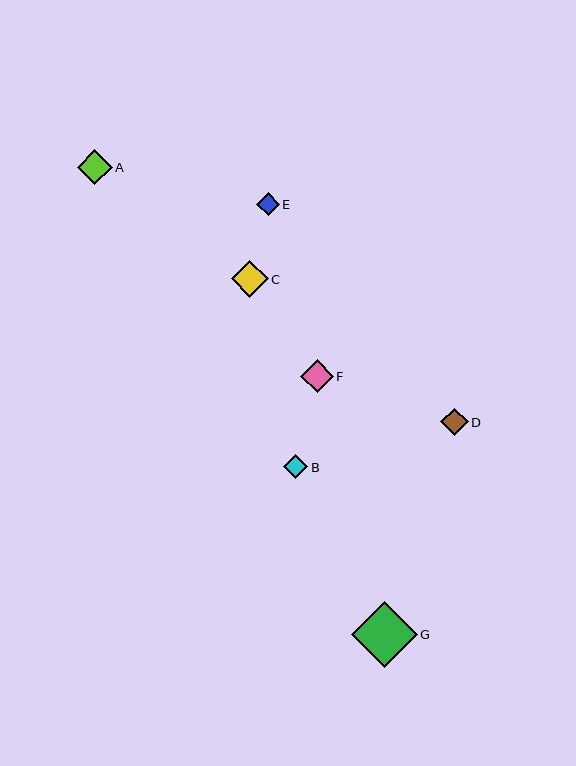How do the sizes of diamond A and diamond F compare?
Diamond A and diamond F are approximately the same size.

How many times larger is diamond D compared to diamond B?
Diamond D is approximately 1.1 times the size of diamond B.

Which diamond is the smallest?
Diamond E is the smallest with a size of approximately 23 pixels.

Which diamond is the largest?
Diamond G is the largest with a size of approximately 66 pixels.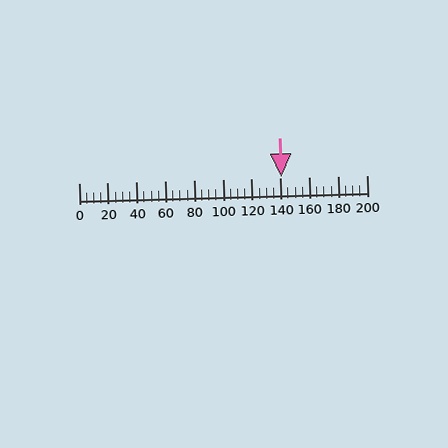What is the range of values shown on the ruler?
The ruler shows values from 0 to 200.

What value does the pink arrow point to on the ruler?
The pink arrow points to approximately 141.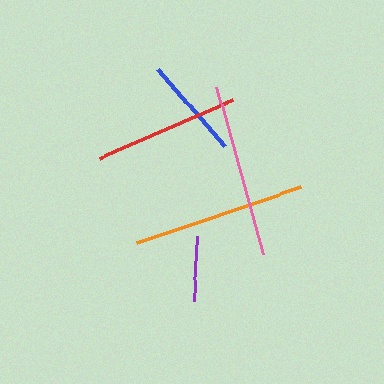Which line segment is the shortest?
The purple line is the shortest at approximately 65 pixels.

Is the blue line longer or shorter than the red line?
The red line is longer than the blue line.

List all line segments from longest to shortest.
From longest to shortest: pink, orange, red, blue, purple.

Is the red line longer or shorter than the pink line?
The pink line is longer than the red line.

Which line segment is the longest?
The pink line is the longest at approximately 174 pixels.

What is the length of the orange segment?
The orange segment is approximately 173 pixels long.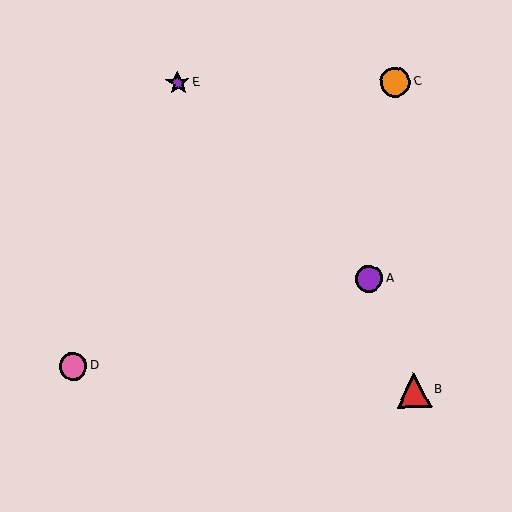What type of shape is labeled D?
Shape D is a pink circle.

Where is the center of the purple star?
The center of the purple star is at (178, 83).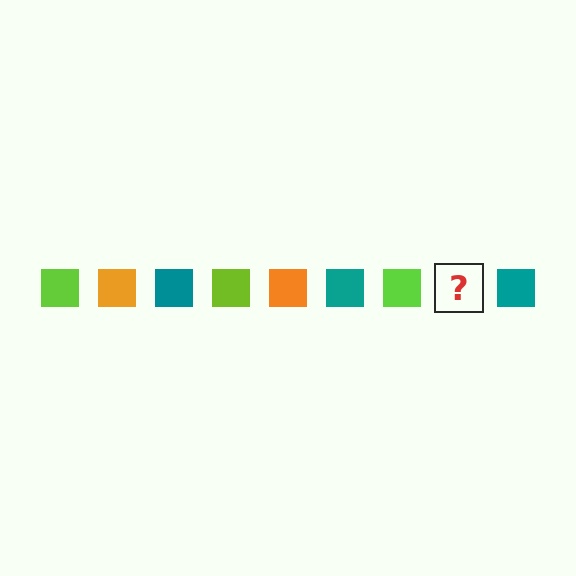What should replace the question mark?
The question mark should be replaced with an orange square.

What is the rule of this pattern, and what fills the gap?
The rule is that the pattern cycles through lime, orange, teal squares. The gap should be filled with an orange square.